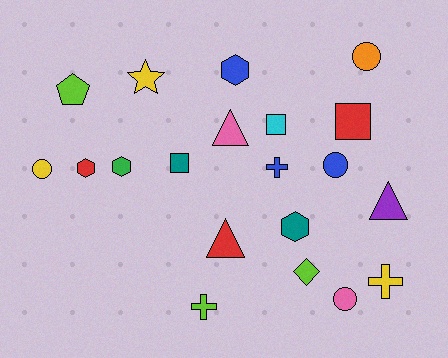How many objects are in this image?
There are 20 objects.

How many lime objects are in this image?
There are 3 lime objects.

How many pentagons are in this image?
There is 1 pentagon.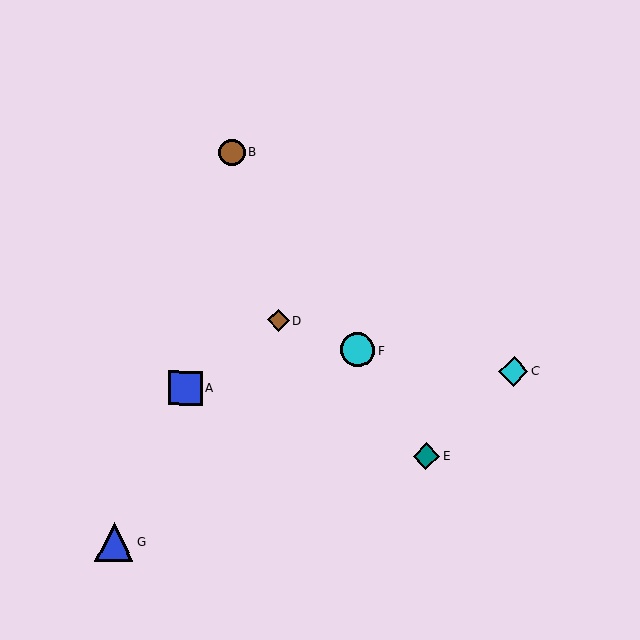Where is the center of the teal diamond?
The center of the teal diamond is at (426, 456).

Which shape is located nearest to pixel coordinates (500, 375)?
The cyan diamond (labeled C) at (513, 372) is nearest to that location.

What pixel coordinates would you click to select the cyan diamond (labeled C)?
Click at (513, 372) to select the cyan diamond C.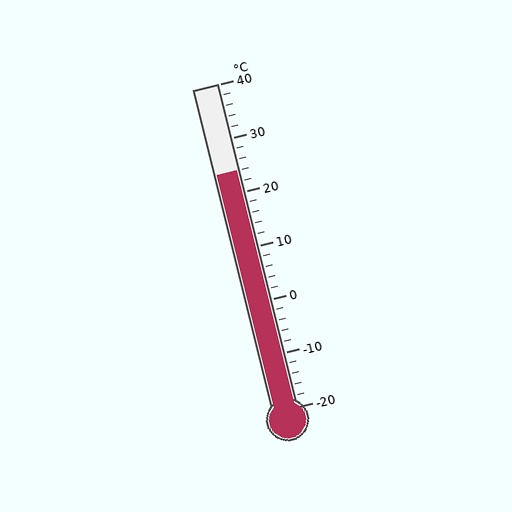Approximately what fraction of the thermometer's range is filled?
The thermometer is filled to approximately 75% of its range.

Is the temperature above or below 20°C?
The temperature is above 20°C.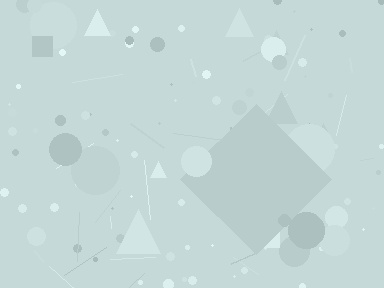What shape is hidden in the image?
A diamond is hidden in the image.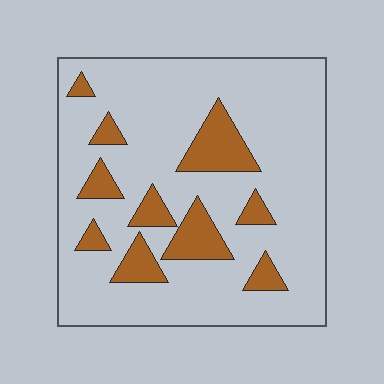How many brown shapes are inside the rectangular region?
10.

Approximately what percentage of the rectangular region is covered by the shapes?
Approximately 20%.